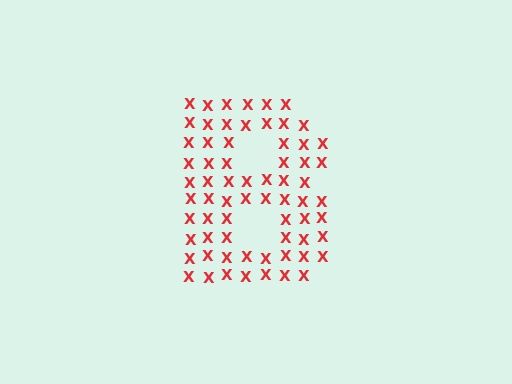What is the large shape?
The large shape is the letter B.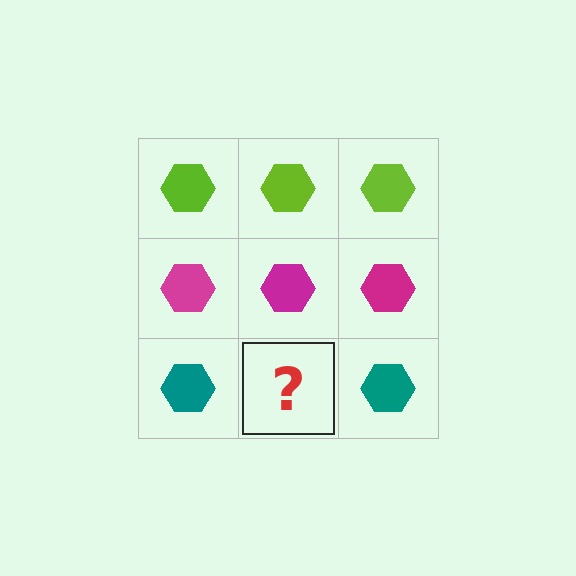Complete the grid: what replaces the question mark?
The question mark should be replaced with a teal hexagon.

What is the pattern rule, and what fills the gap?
The rule is that each row has a consistent color. The gap should be filled with a teal hexagon.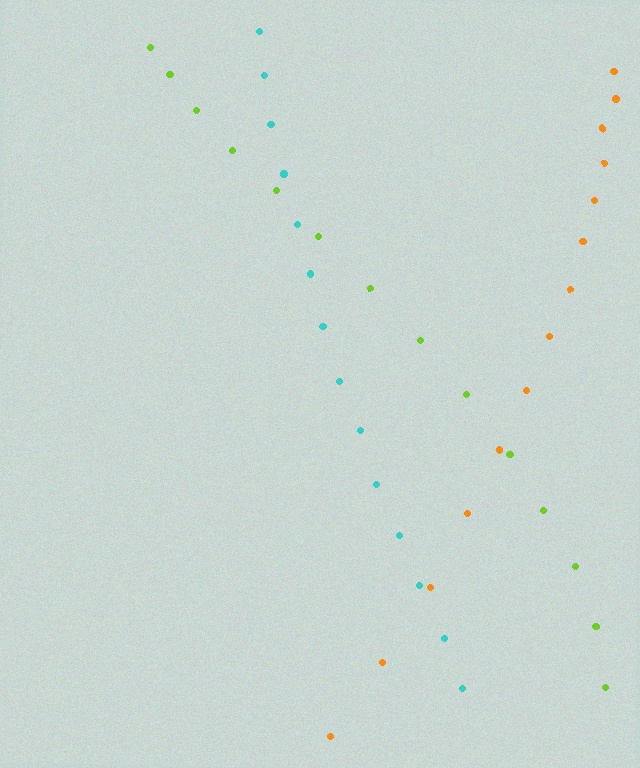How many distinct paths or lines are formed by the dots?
There are 3 distinct paths.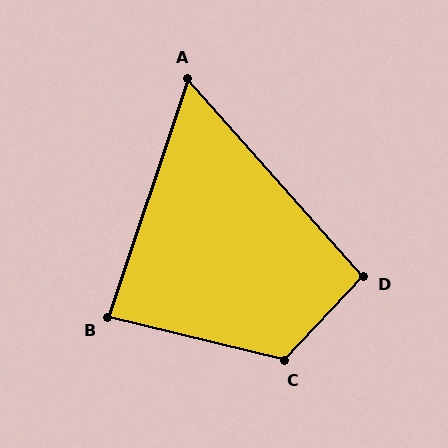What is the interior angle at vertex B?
Approximately 85 degrees (approximately right).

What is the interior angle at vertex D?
Approximately 95 degrees (approximately right).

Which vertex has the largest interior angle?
C, at approximately 120 degrees.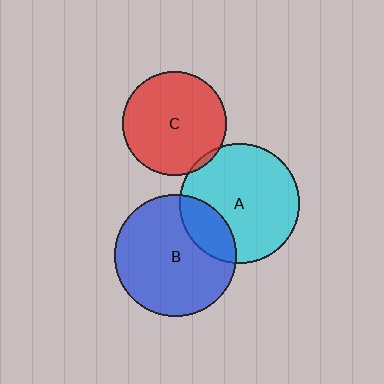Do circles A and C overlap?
Yes.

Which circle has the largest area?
Circle B (blue).